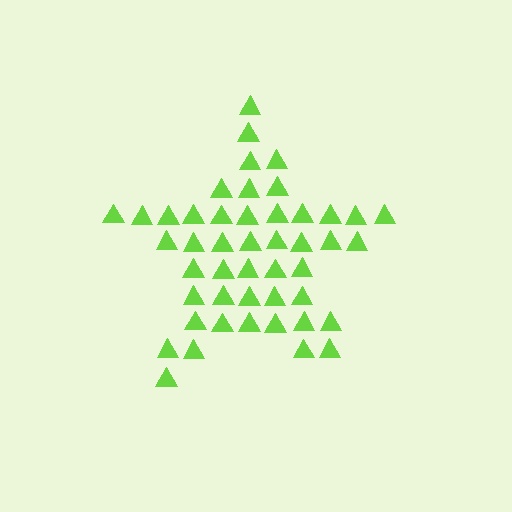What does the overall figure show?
The overall figure shows a star.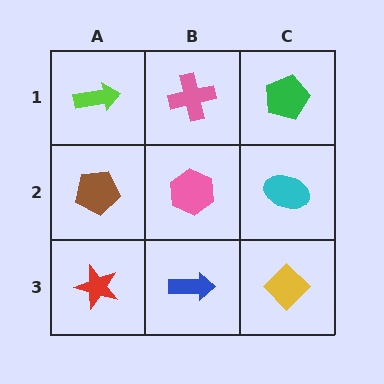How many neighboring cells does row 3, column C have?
2.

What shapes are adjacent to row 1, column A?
A brown pentagon (row 2, column A), a pink cross (row 1, column B).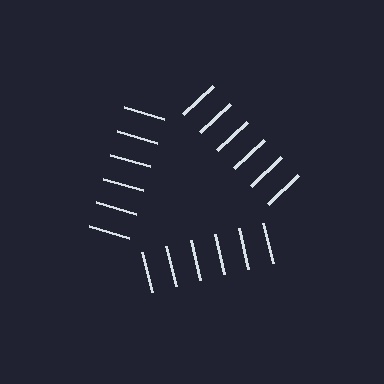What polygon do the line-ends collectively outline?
An illusory triangle — the line segments terminate on its edges but no continuous stroke is drawn.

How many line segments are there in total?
18 — 6 along each of the 3 edges.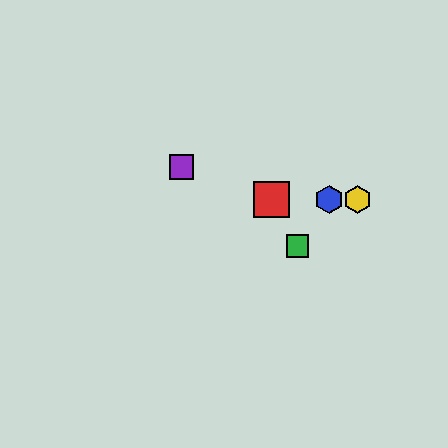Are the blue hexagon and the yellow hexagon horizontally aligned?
Yes, both are at y≈200.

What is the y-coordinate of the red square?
The red square is at y≈200.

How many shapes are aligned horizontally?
3 shapes (the red square, the blue hexagon, the yellow hexagon) are aligned horizontally.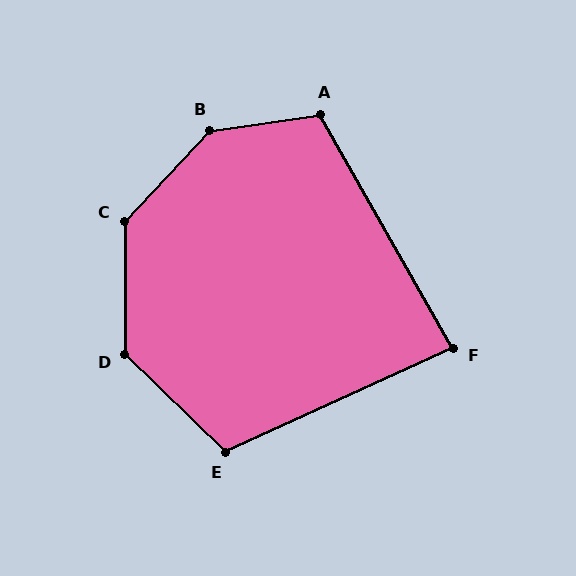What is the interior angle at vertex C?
Approximately 137 degrees (obtuse).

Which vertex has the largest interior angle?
B, at approximately 141 degrees.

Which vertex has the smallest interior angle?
F, at approximately 85 degrees.